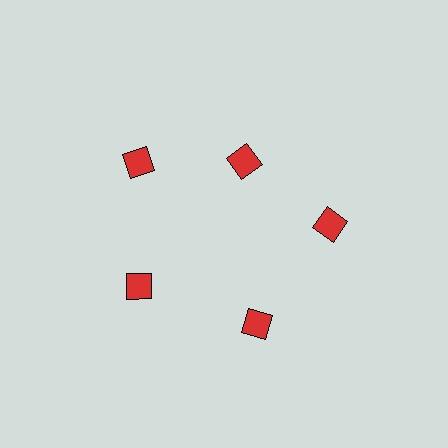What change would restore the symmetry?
The symmetry would be restored by moving it outward, back onto the ring so that all 5 squares sit at equal angles and equal distance from the center.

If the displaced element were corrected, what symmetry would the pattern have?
It would have 5-fold rotational symmetry — the pattern would map onto itself every 72 degrees.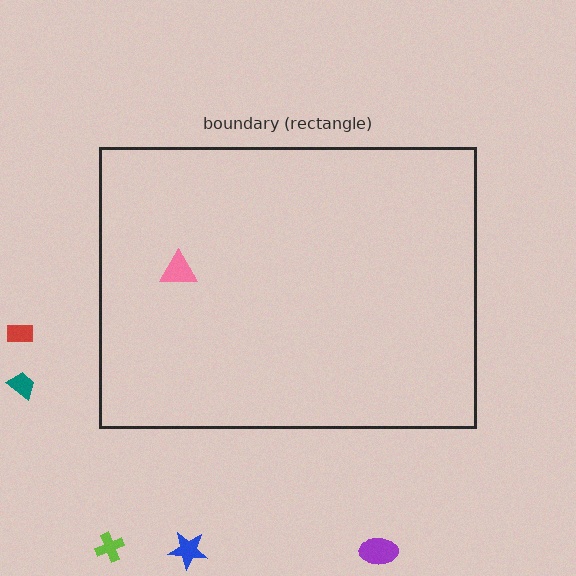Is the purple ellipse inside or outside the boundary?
Outside.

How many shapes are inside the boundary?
1 inside, 5 outside.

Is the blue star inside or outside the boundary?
Outside.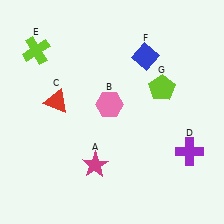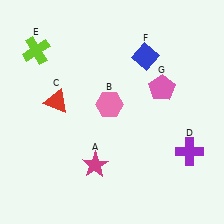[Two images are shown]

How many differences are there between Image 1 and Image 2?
There is 1 difference between the two images.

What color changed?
The pentagon (G) changed from lime in Image 1 to pink in Image 2.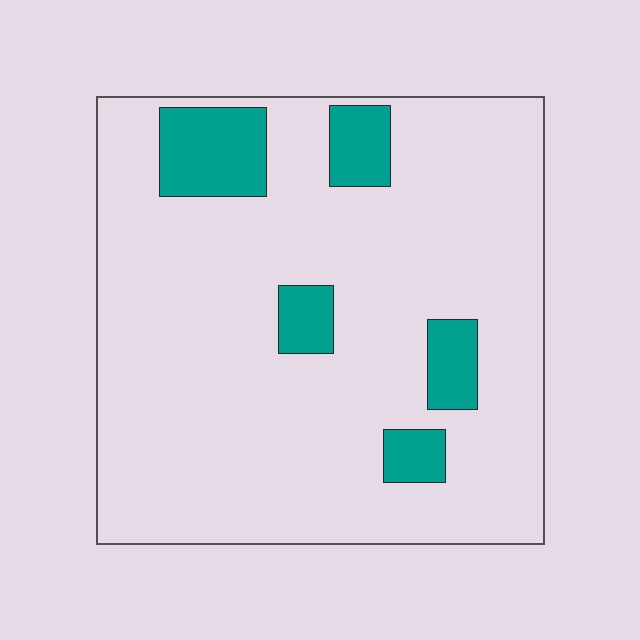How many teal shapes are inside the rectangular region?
5.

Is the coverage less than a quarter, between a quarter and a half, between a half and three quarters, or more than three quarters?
Less than a quarter.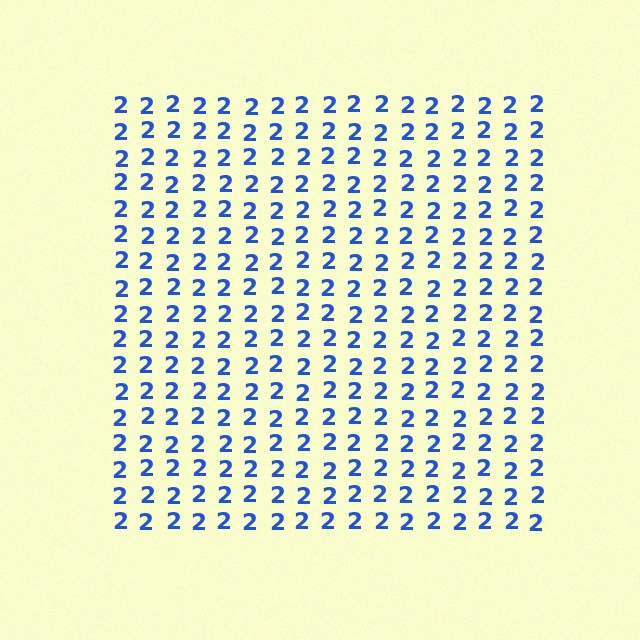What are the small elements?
The small elements are digit 2's.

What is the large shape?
The large shape is a square.